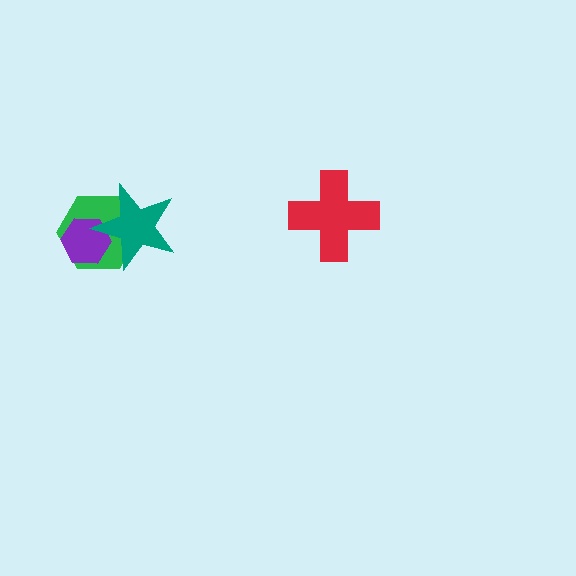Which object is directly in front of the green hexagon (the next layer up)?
The purple hexagon is directly in front of the green hexagon.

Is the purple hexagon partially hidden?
Yes, it is partially covered by another shape.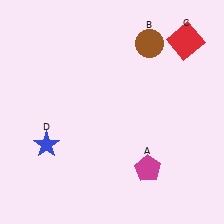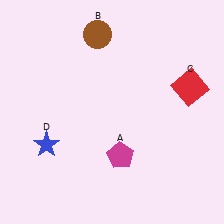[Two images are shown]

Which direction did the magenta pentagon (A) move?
The magenta pentagon (A) moved left.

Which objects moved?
The objects that moved are: the magenta pentagon (A), the brown circle (B), the red square (C).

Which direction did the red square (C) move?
The red square (C) moved down.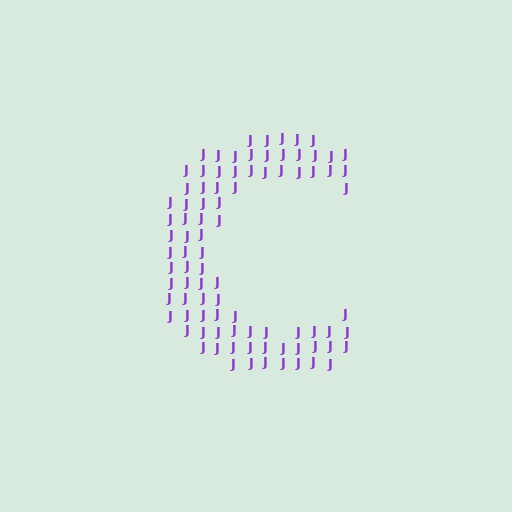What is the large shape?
The large shape is the letter C.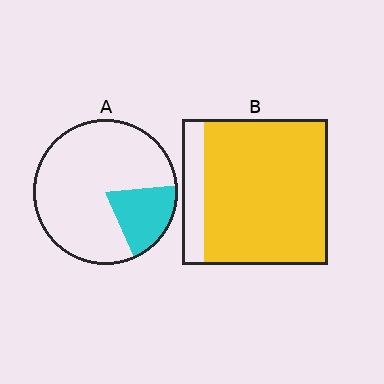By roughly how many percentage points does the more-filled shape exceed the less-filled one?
By roughly 65 percentage points (B over A).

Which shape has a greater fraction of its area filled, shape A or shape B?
Shape B.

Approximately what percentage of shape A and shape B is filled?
A is approximately 20% and B is approximately 85%.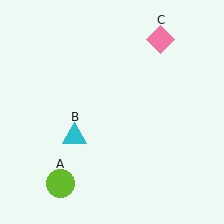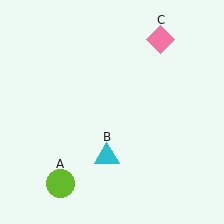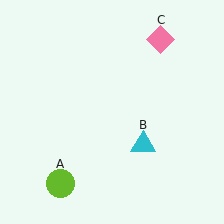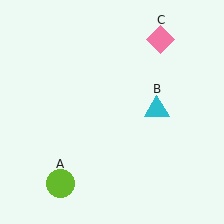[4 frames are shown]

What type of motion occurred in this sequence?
The cyan triangle (object B) rotated counterclockwise around the center of the scene.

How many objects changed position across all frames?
1 object changed position: cyan triangle (object B).